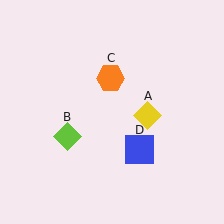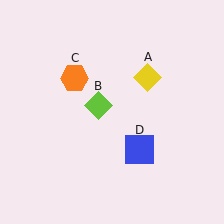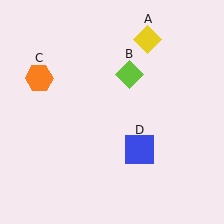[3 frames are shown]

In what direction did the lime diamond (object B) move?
The lime diamond (object B) moved up and to the right.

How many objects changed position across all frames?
3 objects changed position: yellow diamond (object A), lime diamond (object B), orange hexagon (object C).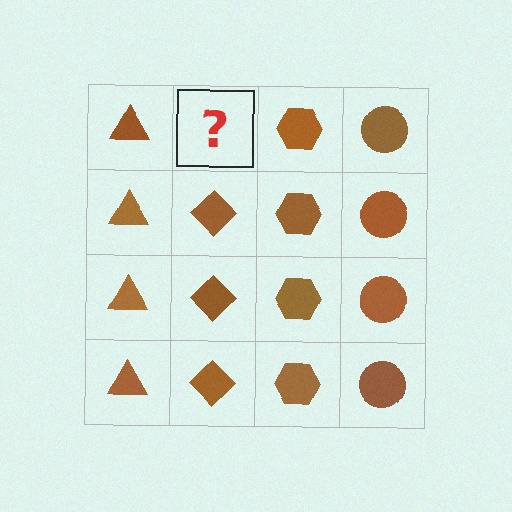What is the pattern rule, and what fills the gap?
The rule is that each column has a consistent shape. The gap should be filled with a brown diamond.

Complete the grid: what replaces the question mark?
The question mark should be replaced with a brown diamond.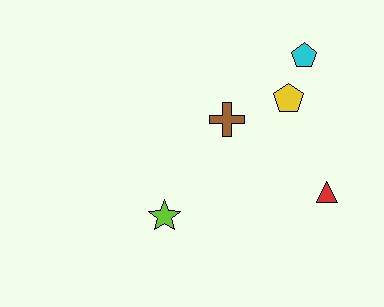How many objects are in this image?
There are 5 objects.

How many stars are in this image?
There is 1 star.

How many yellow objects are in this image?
There is 1 yellow object.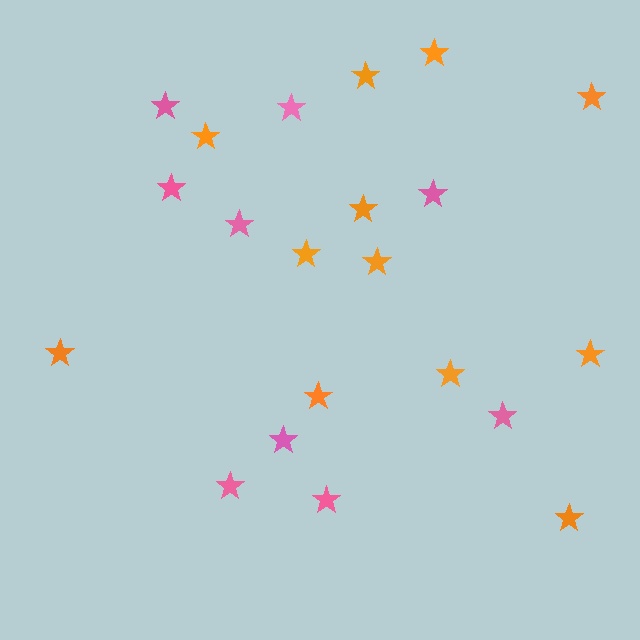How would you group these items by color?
There are 2 groups: one group of pink stars (9) and one group of orange stars (12).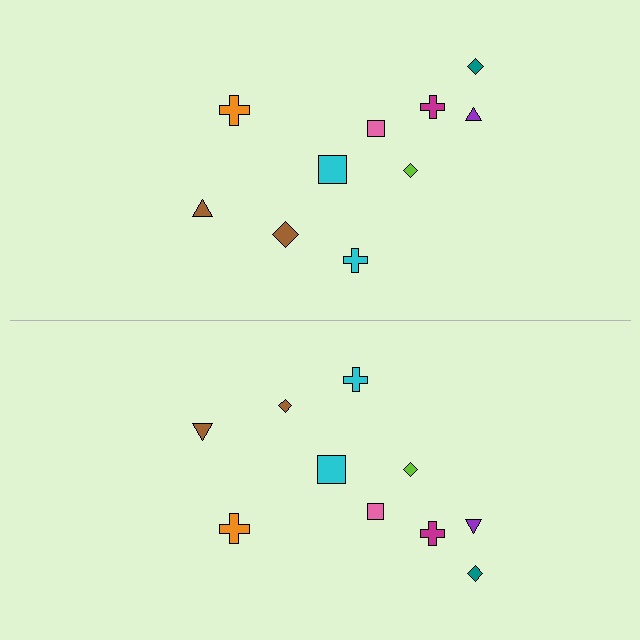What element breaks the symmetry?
The brown diamond on the bottom side has a different size than its mirror counterpart.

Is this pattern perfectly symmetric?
No, the pattern is not perfectly symmetric. The brown diamond on the bottom side has a different size than its mirror counterpart.